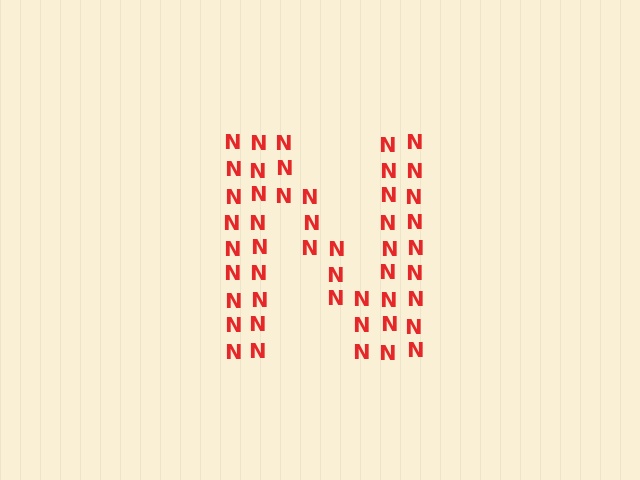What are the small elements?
The small elements are letter N's.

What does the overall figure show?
The overall figure shows the letter N.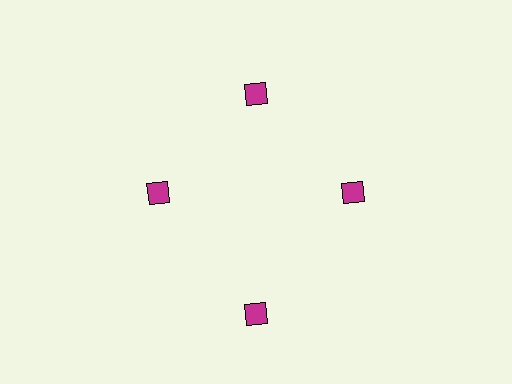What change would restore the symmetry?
The symmetry would be restored by moving it inward, back onto the ring so that all 4 squares sit at equal angles and equal distance from the center.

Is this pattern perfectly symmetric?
No. The 4 magenta squares are arranged in a ring, but one element near the 6 o'clock position is pushed outward from the center, breaking the 4-fold rotational symmetry.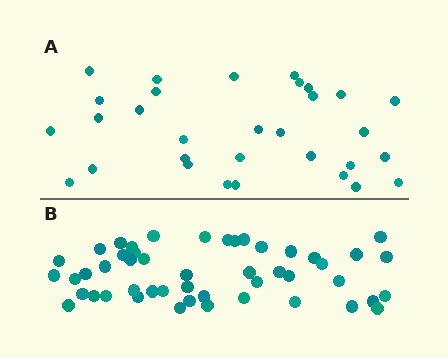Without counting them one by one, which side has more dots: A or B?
Region B (the bottom region) has more dots.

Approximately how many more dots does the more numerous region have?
Region B has approximately 20 more dots than region A.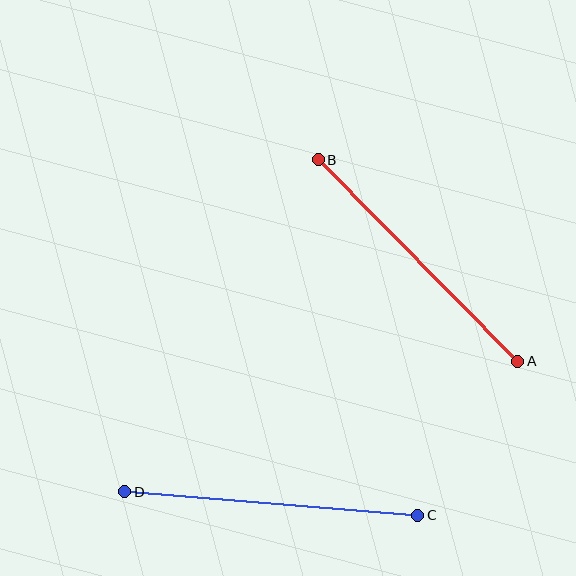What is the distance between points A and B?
The distance is approximately 284 pixels.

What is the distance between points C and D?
The distance is approximately 294 pixels.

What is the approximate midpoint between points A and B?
The midpoint is at approximately (418, 261) pixels.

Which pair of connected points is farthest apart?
Points C and D are farthest apart.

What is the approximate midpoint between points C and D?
The midpoint is at approximately (271, 504) pixels.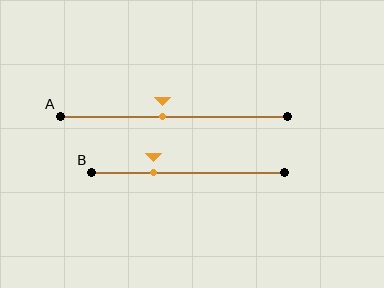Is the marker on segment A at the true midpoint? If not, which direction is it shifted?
No, the marker on segment A is shifted to the left by about 5% of the segment length.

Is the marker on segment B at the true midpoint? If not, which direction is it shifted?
No, the marker on segment B is shifted to the left by about 18% of the segment length.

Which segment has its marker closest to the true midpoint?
Segment A has its marker closest to the true midpoint.